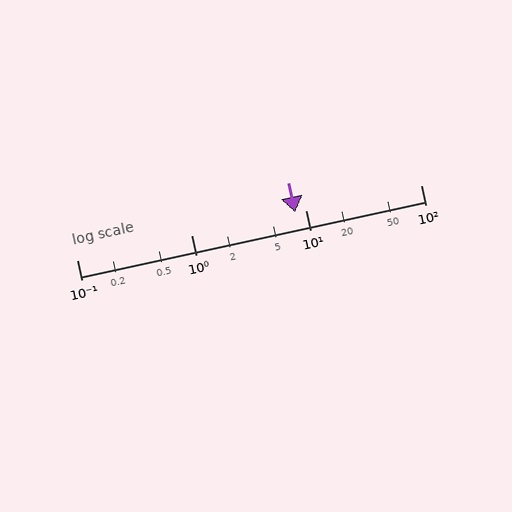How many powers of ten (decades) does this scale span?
The scale spans 3 decades, from 0.1 to 100.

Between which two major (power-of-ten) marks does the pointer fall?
The pointer is between 1 and 10.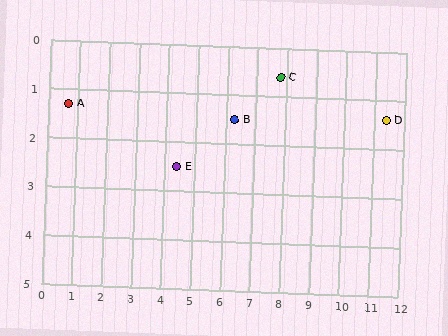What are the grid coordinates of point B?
Point B is at approximately (6.3, 1.5).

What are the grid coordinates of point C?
Point C is at approximately (7.8, 0.6).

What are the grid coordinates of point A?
Point A is at approximately (0.7, 1.3).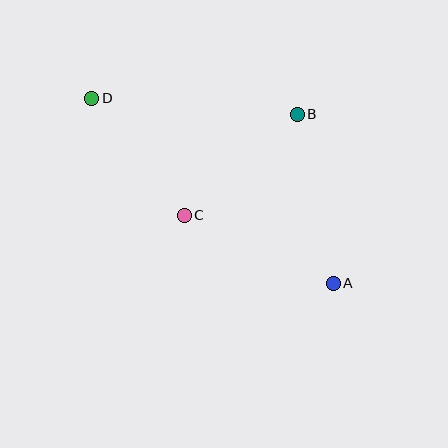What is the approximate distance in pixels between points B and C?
The distance between B and C is approximately 152 pixels.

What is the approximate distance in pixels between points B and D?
The distance between B and D is approximately 206 pixels.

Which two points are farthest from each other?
Points A and D are farthest from each other.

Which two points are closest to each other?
Points C and D are closest to each other.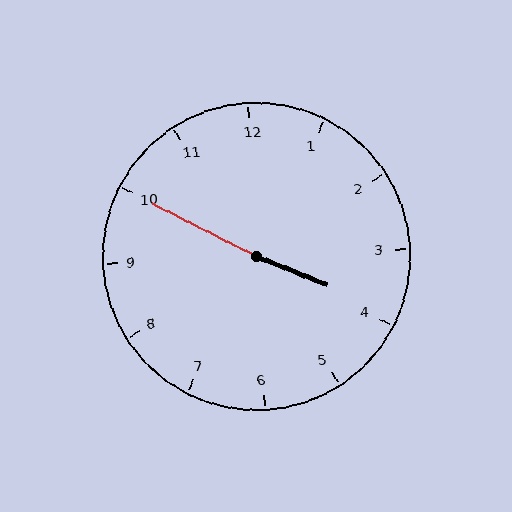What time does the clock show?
3:50.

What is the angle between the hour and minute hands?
Approximately 175 degrees.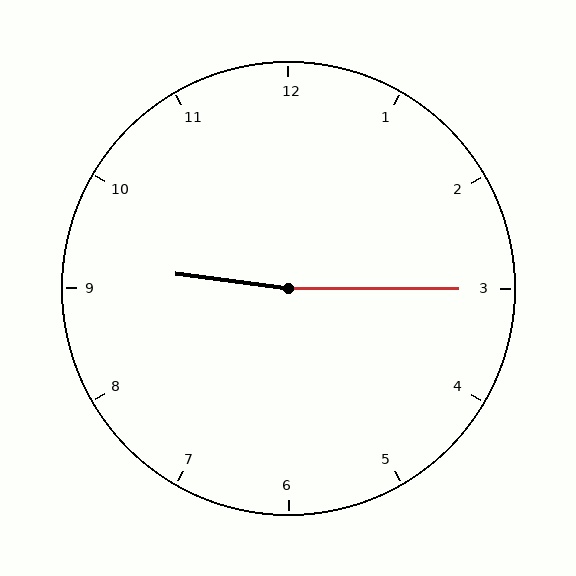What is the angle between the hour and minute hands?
Approximately 172 degrees.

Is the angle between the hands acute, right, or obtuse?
It is obtuse.